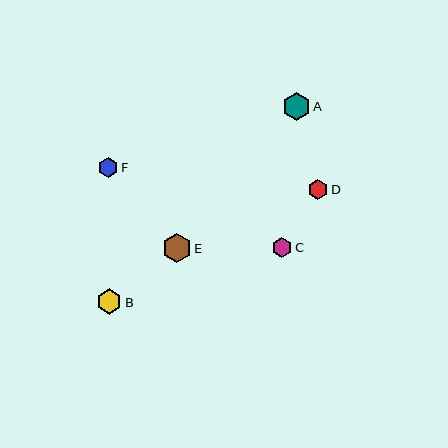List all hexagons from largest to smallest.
From largest to smallest: E, A, B, C, F, D.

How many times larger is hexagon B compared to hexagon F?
Hexagon B is approximately 1.3 times the size of hexagon F.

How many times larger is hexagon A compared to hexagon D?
Hexagon A is approximately 1.4 times the size of hexagon D.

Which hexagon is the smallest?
Hexagon D is the smallest with a size of approximately 20 pixels.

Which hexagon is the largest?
Hexagon E is the largest with a size of approximately 29 pixels.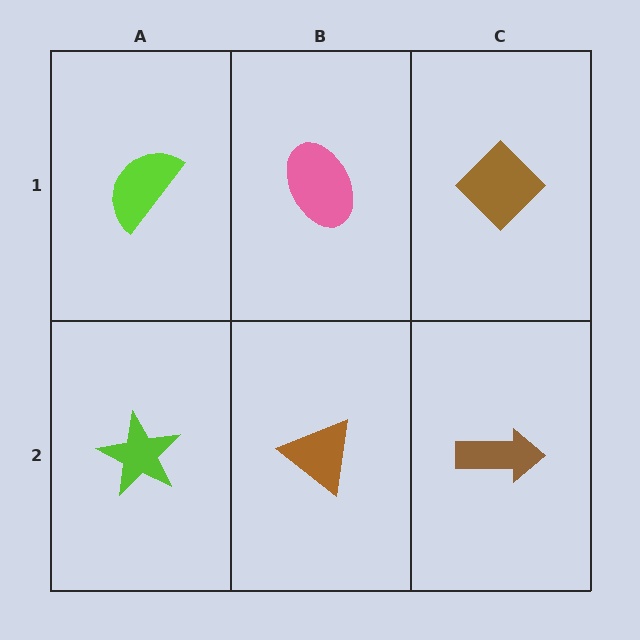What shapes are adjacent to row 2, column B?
A pink ellipse (row 1, column B), a lime star (row 2, column A), a brown arrow (row 2, column C).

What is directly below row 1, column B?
A brown triangle.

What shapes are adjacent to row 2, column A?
A lime semicircle (row 1, column A), a brown triangle (row 2, column B).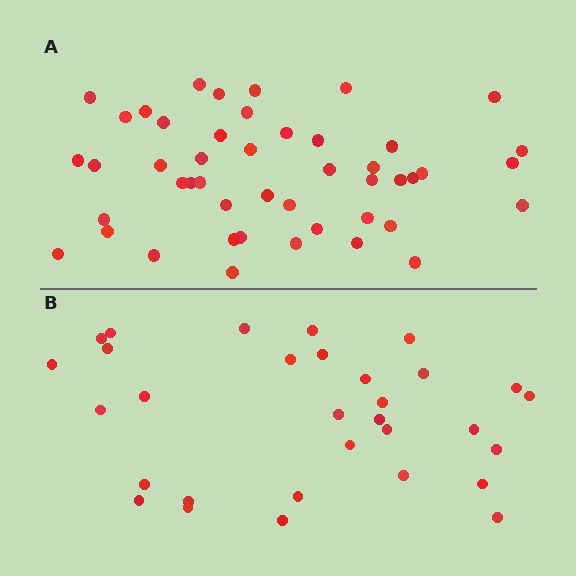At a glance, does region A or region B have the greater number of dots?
Region A (the top region) has more dots.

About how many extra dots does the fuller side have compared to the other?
Region A has approximately 15 more dots than region B.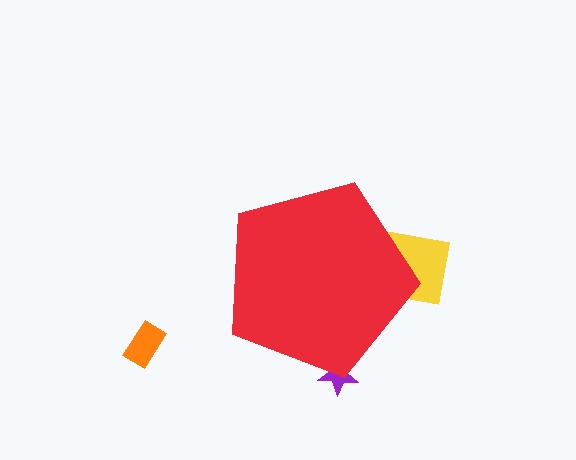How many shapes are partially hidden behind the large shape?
2 shapes are partially hidden.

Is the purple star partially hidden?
Yes, the purple star is partially hidden behind the red pentagon.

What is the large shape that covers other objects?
A red pentagon.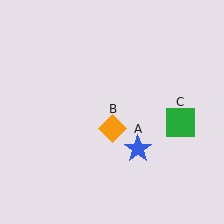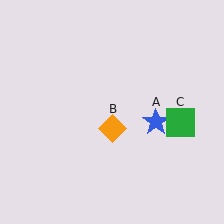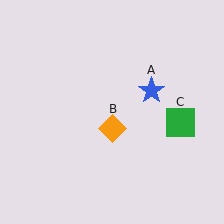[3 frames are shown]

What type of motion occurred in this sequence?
The blue star (object A) rotated counterclockwise around the center of the scene.